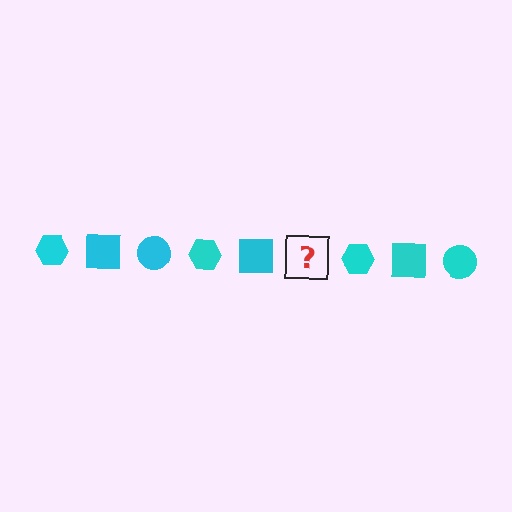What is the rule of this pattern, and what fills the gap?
The rule is that the pattern cycles through hexagon, square, circle shapes in cyan. The gap should be filled with a cyan circle.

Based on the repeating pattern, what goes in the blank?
The blank should be a cyan circle.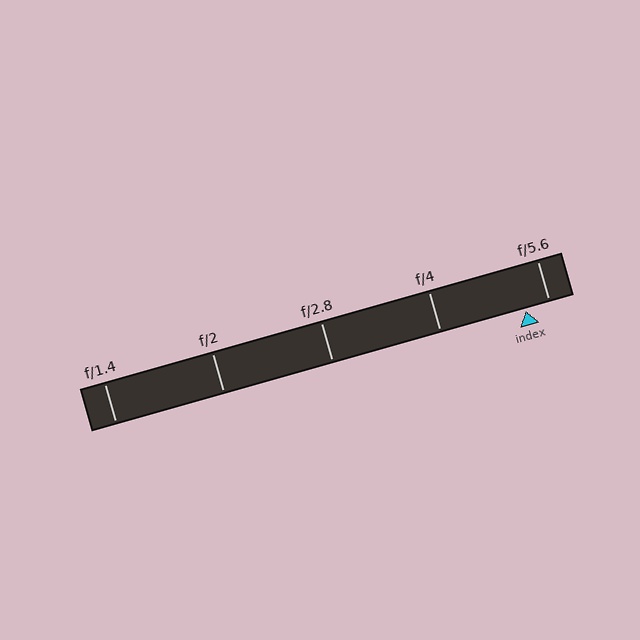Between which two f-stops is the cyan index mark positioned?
The index mark is between f/4 and f/5.6.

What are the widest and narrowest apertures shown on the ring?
The widest aperture shown is f/1.4 and the narrowest is f/5.6.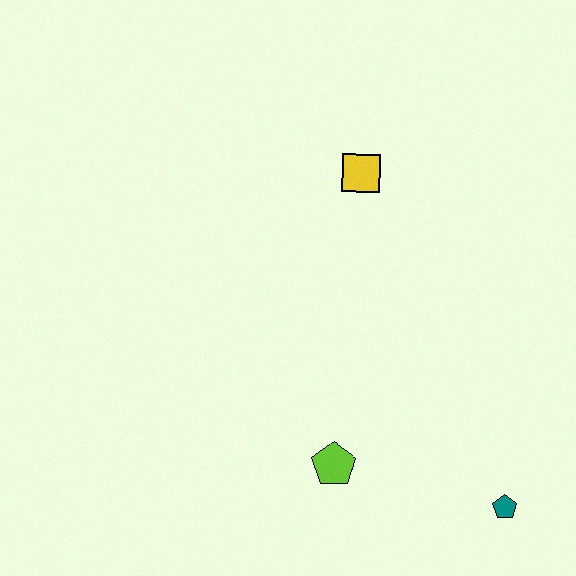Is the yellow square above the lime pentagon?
Yes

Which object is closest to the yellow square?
The lime pentagon is closest to the yellow square.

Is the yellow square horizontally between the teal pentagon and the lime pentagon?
Yes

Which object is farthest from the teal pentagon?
The yellow square is farthest from the teal pentagon.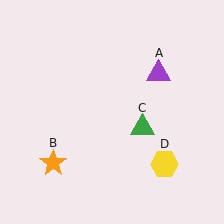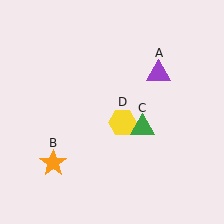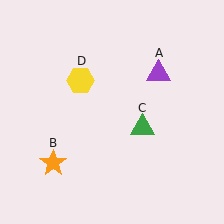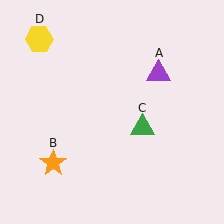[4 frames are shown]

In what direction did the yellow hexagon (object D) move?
The yellow hexagon (object D) moved up and to the left.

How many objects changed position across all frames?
1 object changed position: yellow hexagon (object D).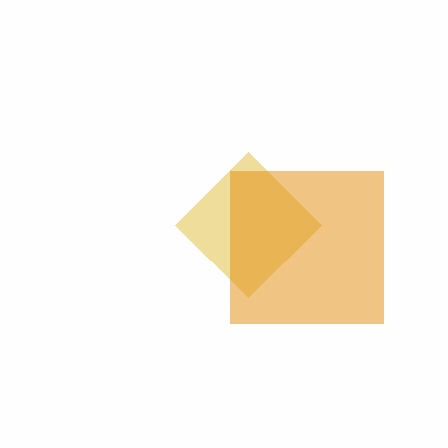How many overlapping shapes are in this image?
There are 2 overlapping shapes in the image.